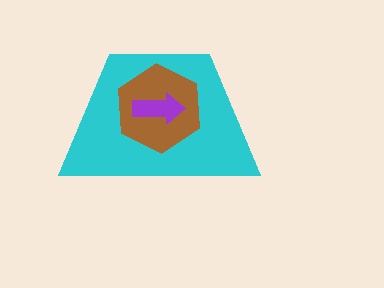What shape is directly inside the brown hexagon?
The purple arrow.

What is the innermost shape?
The purple arrow.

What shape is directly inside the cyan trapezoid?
The brown hexagon.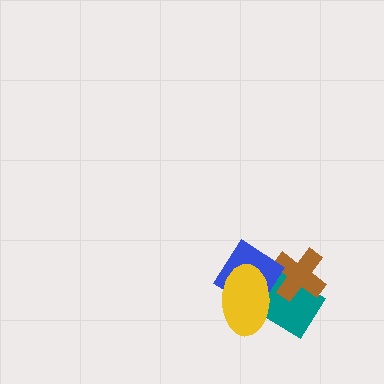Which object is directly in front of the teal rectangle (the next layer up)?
The brown cross is directly in front of the teal rectangle.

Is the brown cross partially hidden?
Yes, it is partially covered by another shape.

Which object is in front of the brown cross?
The blue diamond is in front of the brown cross.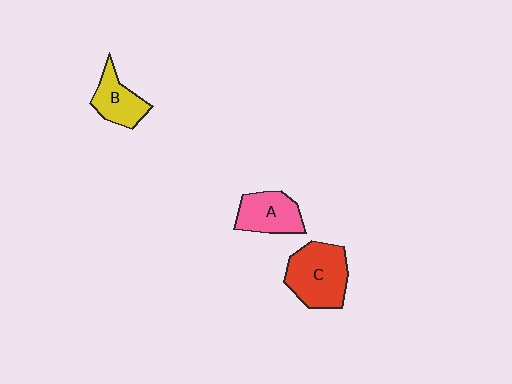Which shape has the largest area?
Shape C (red).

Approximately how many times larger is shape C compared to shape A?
Approximately 1.4 times.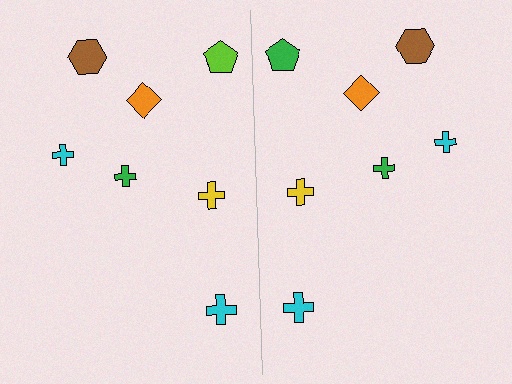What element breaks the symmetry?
The green pentagon on the right side breaks the symmetry — its mirror counterpart is lime.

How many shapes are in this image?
There are 14 shapes in this image.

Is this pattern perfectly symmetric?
No, the pattern is not perfectly symmetric. The green pentagon on the right side breaks the symmetry — its mirror counterpart is lime.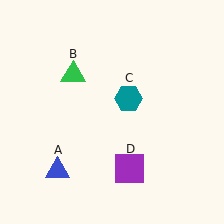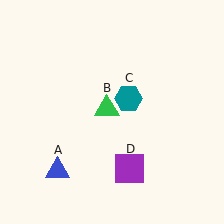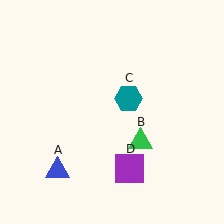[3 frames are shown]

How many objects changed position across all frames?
1 object changed position: green triangle (object B).